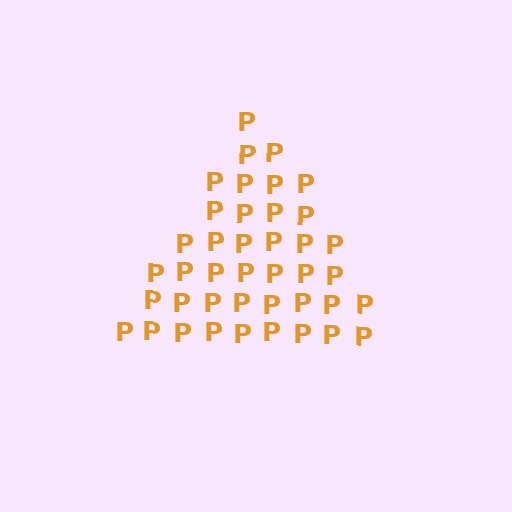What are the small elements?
The small elements are letter P's.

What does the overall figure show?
The overall figure shows a triangle.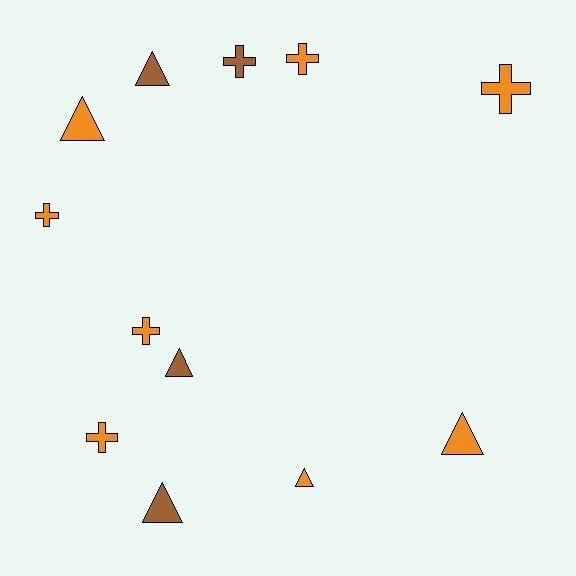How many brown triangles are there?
There are 3 brown triangles.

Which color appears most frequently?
Orange, with 8 objects.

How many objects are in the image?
There are 12 objects.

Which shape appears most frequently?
Triangle, with 6 objects.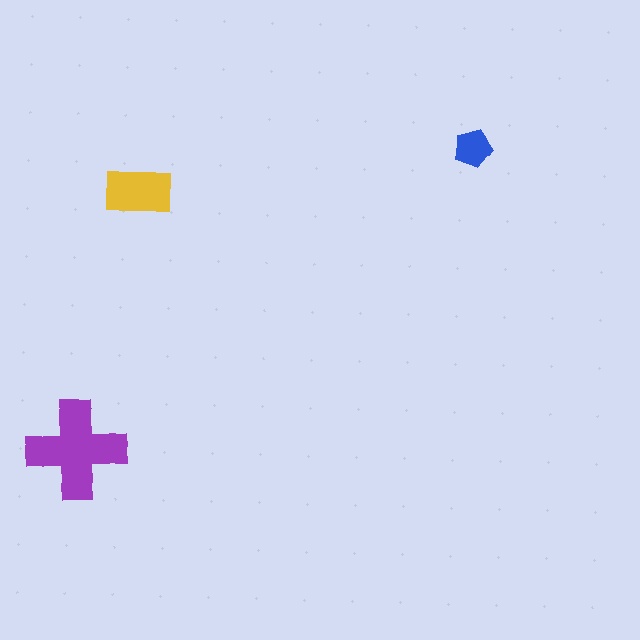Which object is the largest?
The purple cross.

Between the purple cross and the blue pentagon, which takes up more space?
The purple cross.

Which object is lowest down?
The purple cross is bottommost.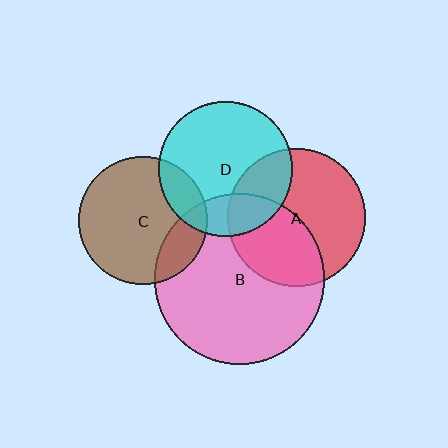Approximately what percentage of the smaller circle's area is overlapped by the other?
Approximately 25%.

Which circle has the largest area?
Circle B (pink).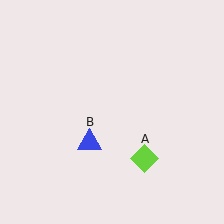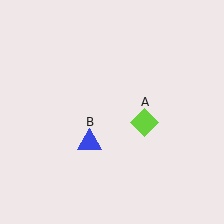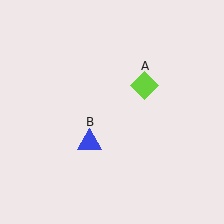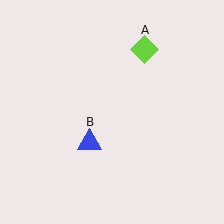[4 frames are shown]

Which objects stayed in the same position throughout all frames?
Blue triangle (object B) remained stationary.